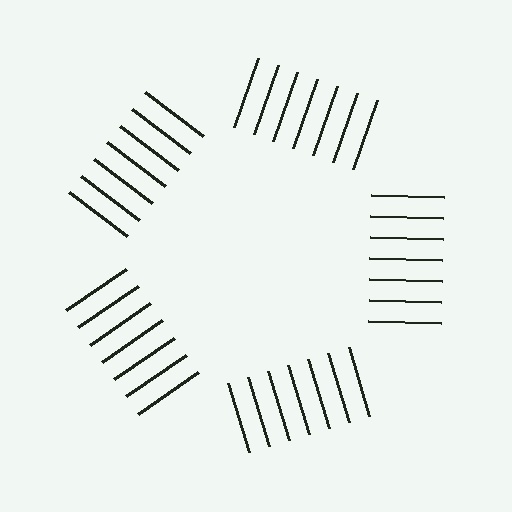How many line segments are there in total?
35 — 7 along each of the 5 edges.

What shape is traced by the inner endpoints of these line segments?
An illusory pentagon — the line segments terminate on its edges but no continuous stroke is drawn.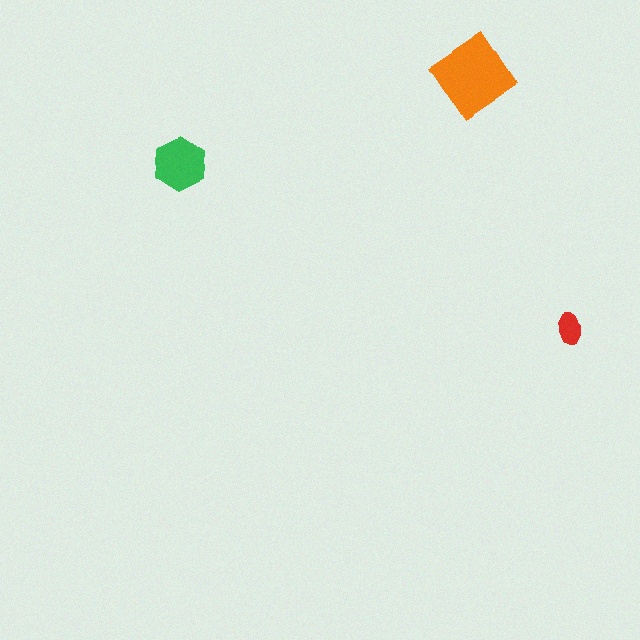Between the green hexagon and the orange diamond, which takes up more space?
The orange diamond.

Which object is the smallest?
The red ellipse.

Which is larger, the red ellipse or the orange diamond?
The orange diamond.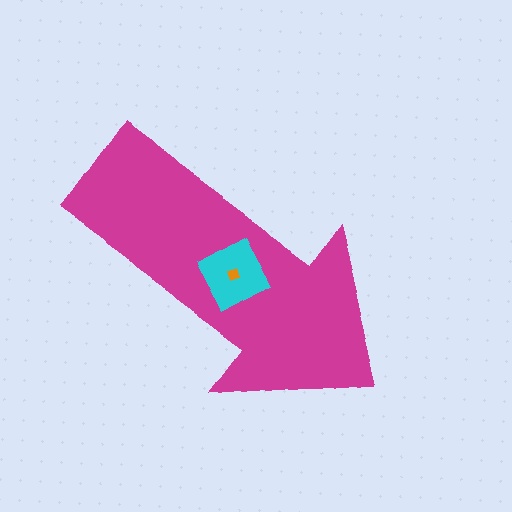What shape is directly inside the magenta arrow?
The cyan square.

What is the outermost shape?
The magenta arrow.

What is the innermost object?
The orange diamond.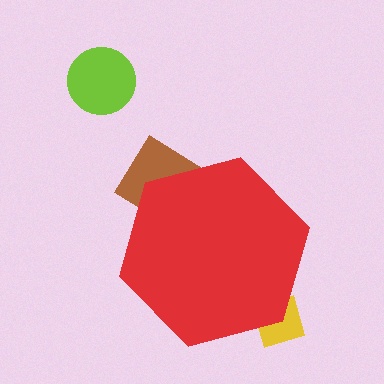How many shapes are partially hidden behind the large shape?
2 shapes are partially hidden.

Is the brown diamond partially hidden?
Yes, the brown diamond is partially hidden behind the red hexagon.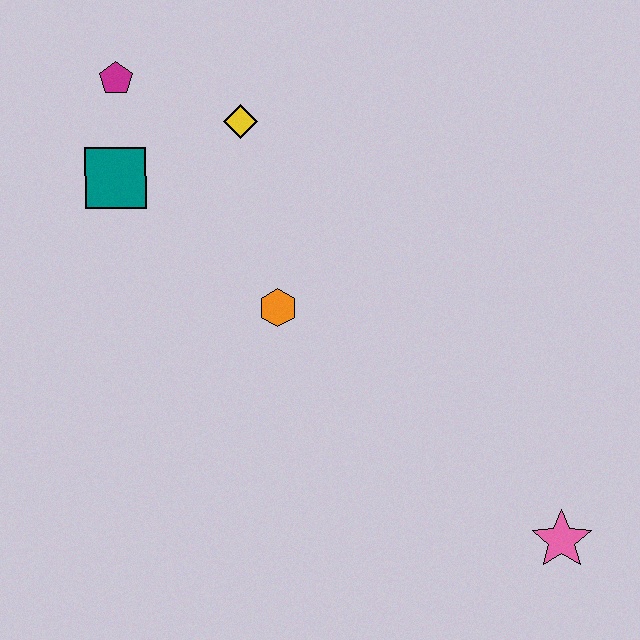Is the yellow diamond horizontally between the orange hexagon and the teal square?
Yes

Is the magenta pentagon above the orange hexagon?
Yes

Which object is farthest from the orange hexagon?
The pink star is farthest from the orange hexagon.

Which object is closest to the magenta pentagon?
The teal square is closest to the magenta pentagon.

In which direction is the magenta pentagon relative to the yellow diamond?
The magenta pentagon is to the left of the yellow diamond.